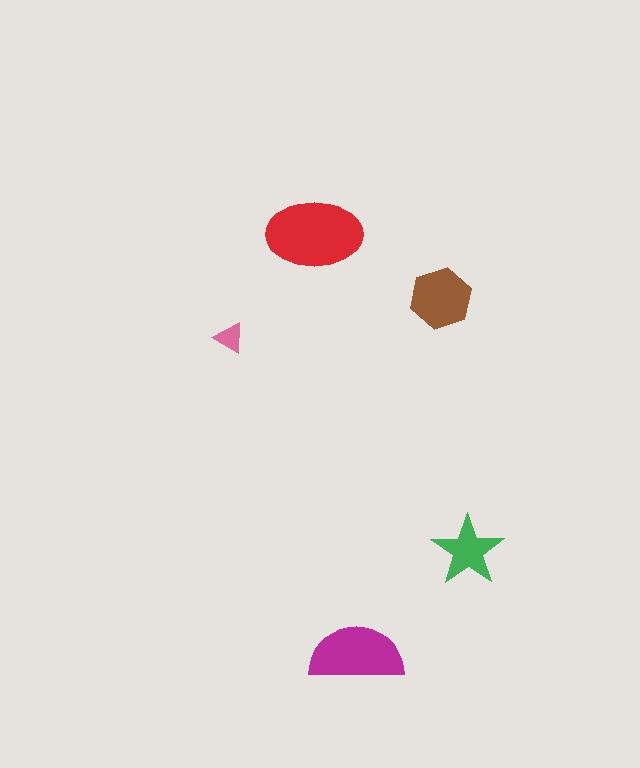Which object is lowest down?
The magenta semicircle is bottommost.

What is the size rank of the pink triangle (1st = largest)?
5th.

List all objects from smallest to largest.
The pink triangle, the green star, the brown hexagon, the magenta semicircle, the red ellipse.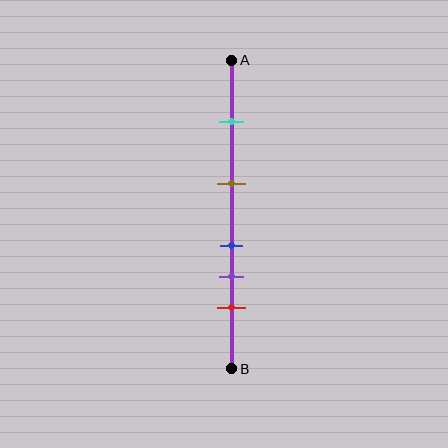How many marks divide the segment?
There are 5 marks dividing the segment.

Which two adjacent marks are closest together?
The blue and purple marks are the closest adjacent pair.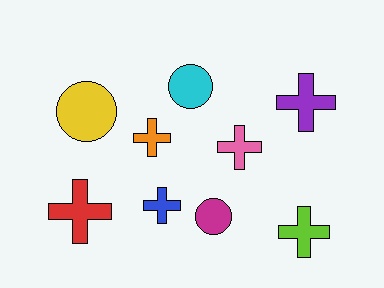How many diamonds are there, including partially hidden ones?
There are no diamonds.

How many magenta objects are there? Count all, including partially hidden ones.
There is 1 magenta object.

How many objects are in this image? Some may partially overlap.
There are 9 objects.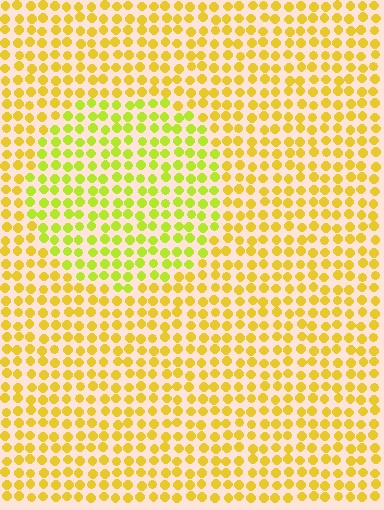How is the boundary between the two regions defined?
The boundary is defined purely by a slight shift in hue (about 27 degrees). Spacing, size, and orientation are identical on both sides.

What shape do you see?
I see a circle.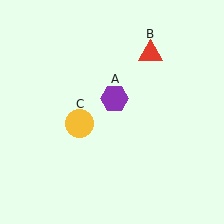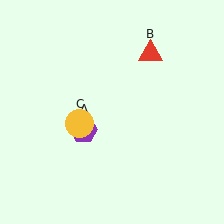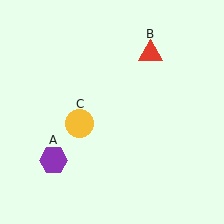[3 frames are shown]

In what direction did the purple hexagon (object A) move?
The purple hexagon (object A) moved down and to the left.